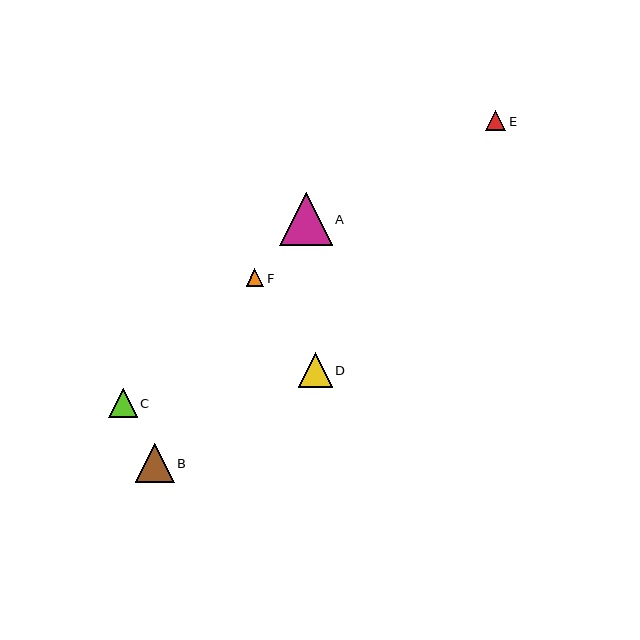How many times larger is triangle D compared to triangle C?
Triangle D is approximately 1.2 times the size of triangle C.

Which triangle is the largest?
Triangle A is the largest with a size of approximately 53 pixels.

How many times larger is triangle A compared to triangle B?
Triangle A is approximately 1.4 times the size of triangle B.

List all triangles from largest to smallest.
From largest to smallest: A, B, D, C, E, F.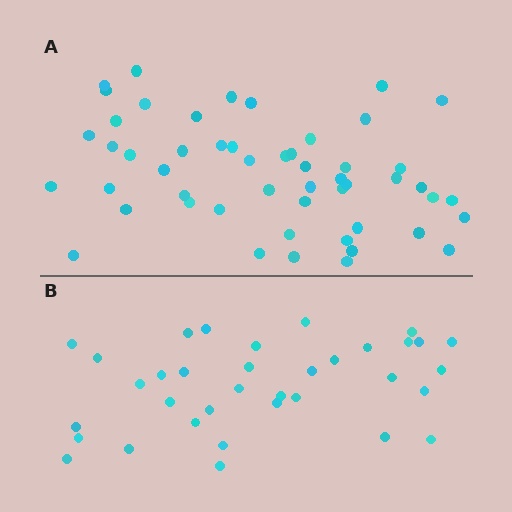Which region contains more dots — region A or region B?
Region A (the top region) has more dots.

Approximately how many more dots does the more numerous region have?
Region A has approximately 15 more dots than region B.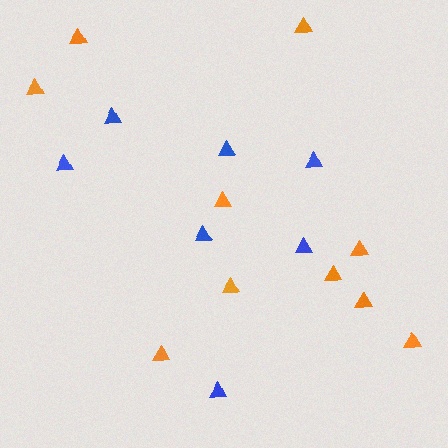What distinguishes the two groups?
There are 2 groups: one group of blue triangles (7) and one group of orange triangles (10).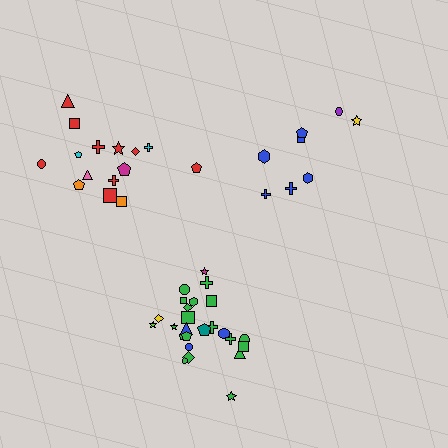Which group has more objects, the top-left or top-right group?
The top-left group.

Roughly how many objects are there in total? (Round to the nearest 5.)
Roughly 50 objects in total.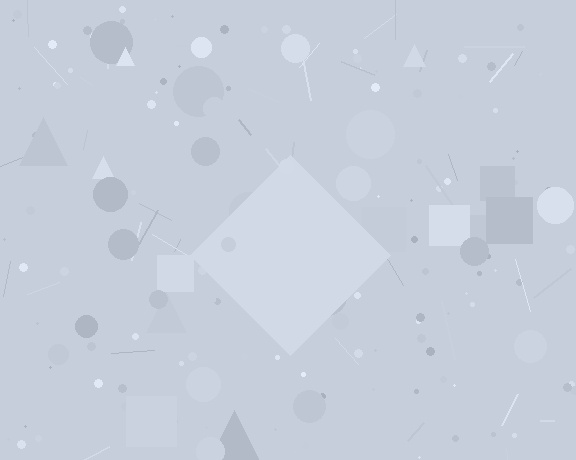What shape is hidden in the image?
A diamond is hidden in the image.